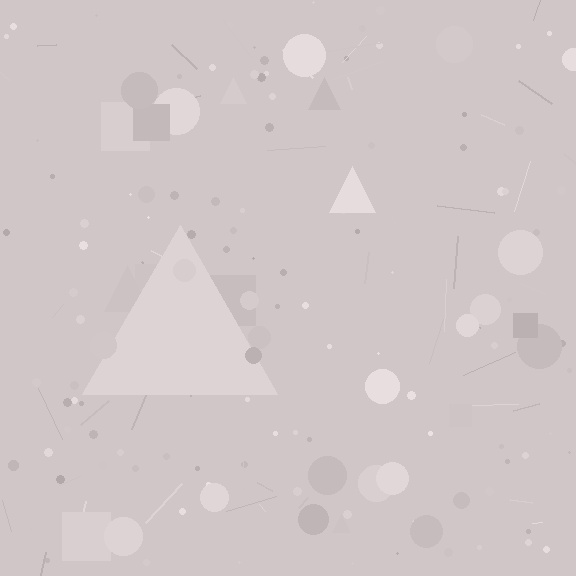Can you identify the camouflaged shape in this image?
The camouflaged shape is a triangle.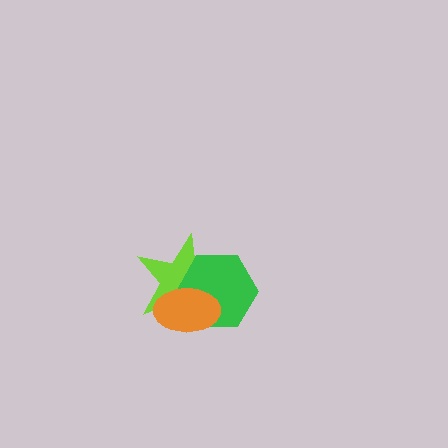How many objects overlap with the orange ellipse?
2 objects overlap with the orange ellipse.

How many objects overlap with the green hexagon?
2 objects overlap with the green hexagon.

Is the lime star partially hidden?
Yes, it is partially covered by another shape.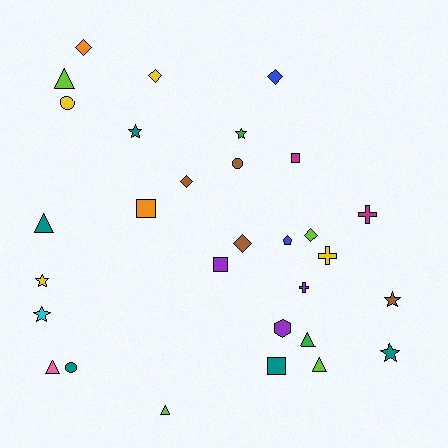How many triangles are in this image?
There are 6 triangles.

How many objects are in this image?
There are 30 objects.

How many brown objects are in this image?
There are 4 brown objects.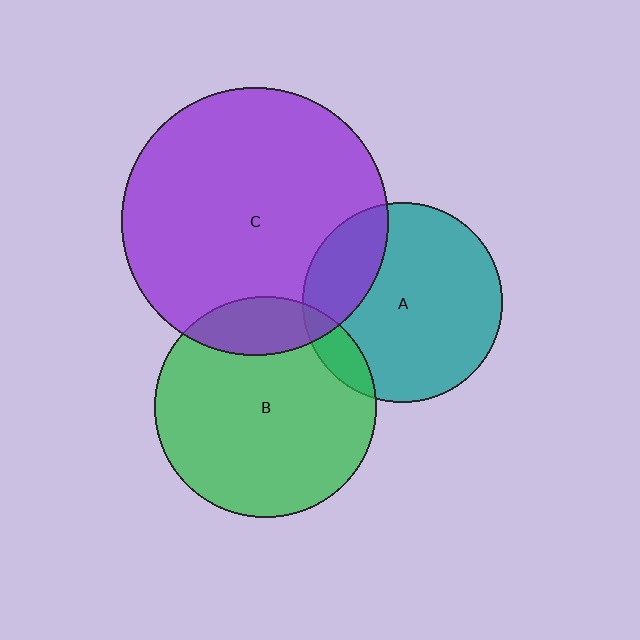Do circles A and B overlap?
Yes.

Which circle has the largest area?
Circle C (purple).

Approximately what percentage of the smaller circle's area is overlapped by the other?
Approximately 10%.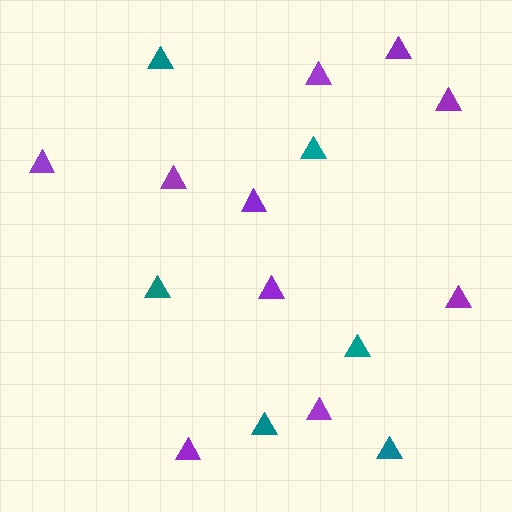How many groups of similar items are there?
There are 2 groups: one group of teal triangles (6) and one group of purple triangles (10).